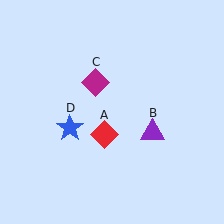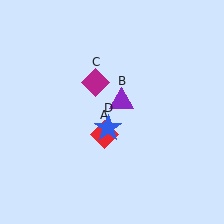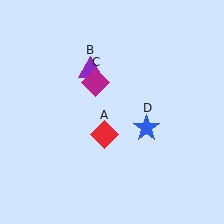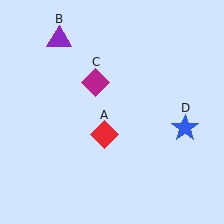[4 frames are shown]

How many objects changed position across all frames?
2 objects changed position: purple triangle (object B), blue star (object D).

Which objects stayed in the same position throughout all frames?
Red diamond (object A) and magenta diamond (object C) remained stationary.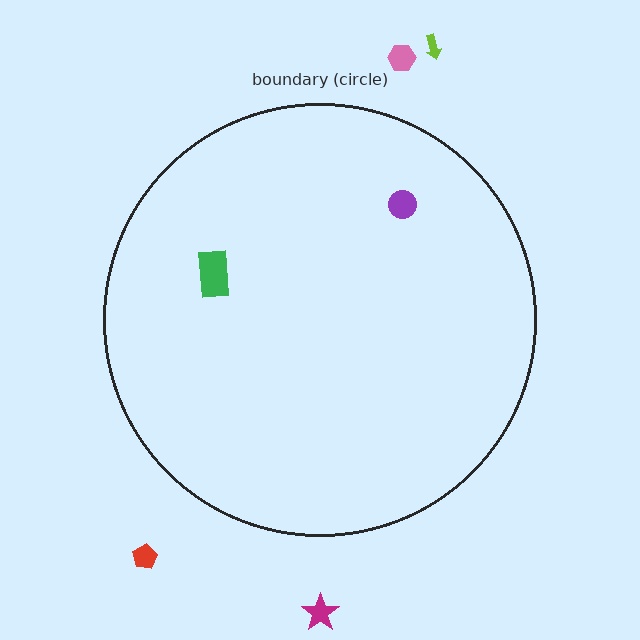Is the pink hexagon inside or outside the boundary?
Outside.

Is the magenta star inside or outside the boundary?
Outside.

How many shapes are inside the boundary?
2 inside, 4 outside.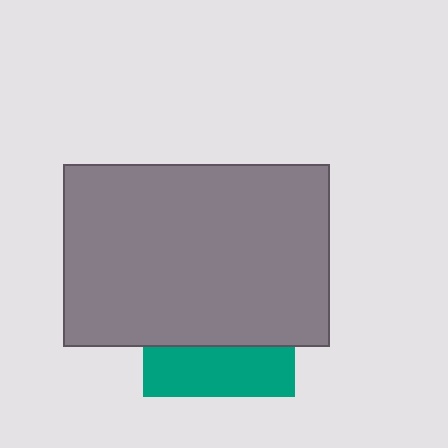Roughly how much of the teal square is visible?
A small part of it is visible (roughly 33%).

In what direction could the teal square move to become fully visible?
The teal square could move down. That would shift it out from behind the gray rectangle entirely.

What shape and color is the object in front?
The object in front is a gray rectangle.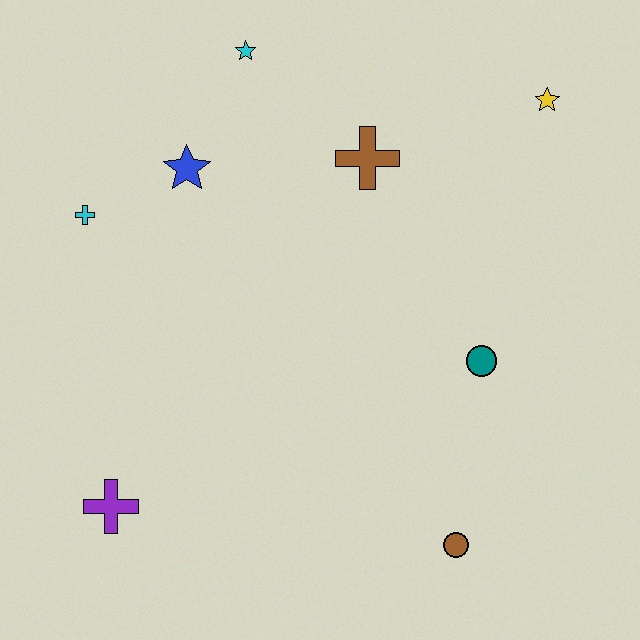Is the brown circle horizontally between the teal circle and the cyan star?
Yes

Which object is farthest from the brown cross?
The purple cross is farthest from the brown cross.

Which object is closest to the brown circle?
The teal circle is closest to the brown circle.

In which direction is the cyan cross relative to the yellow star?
The cyan cross is to the left of the yellow star.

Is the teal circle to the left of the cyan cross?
No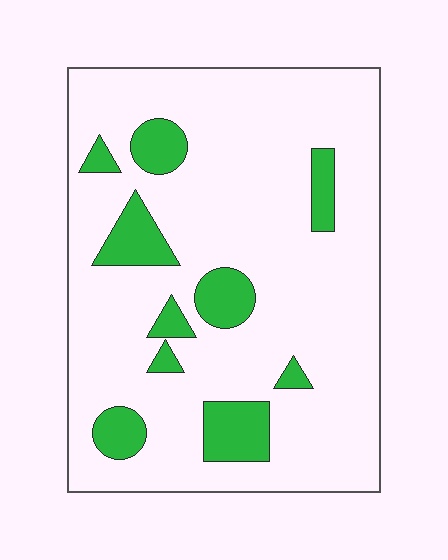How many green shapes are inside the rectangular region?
10.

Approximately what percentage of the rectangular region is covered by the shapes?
Approximately 15%.